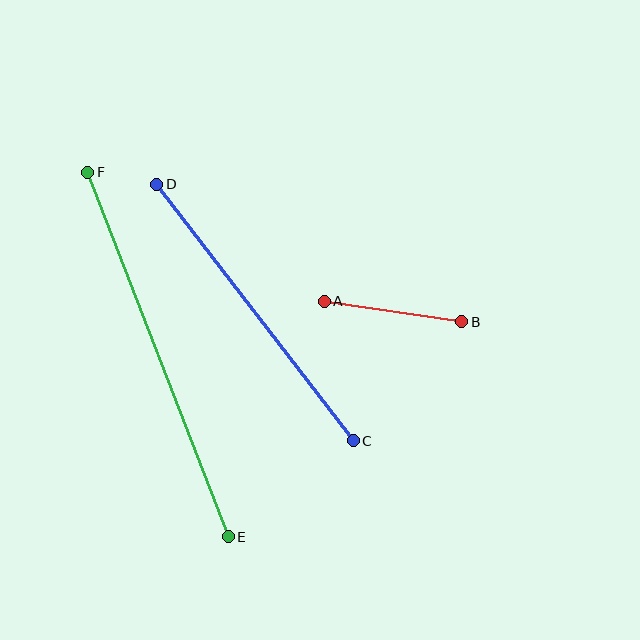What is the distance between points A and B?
The distance is approximately 139 pixels.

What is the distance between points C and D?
The distance is approximately 323 pixels.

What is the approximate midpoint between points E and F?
The midpoint is at approximately (158, 354) pixels.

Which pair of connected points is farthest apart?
Points E and F are farthest apart.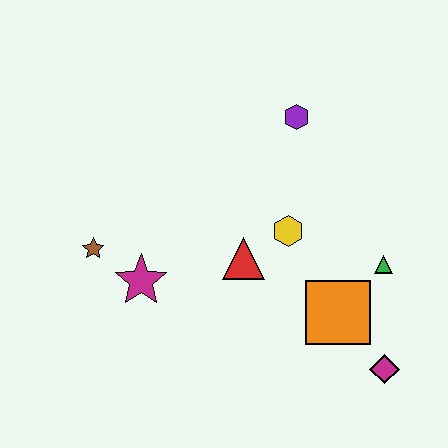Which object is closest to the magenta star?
The brown star is closest to the magenta star.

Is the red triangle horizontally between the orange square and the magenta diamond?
No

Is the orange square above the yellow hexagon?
No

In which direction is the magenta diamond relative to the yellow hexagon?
The magenta diamond is below the yellow hexagon.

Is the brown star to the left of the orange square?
Yes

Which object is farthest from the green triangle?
The brown star is farthest from the green triangle.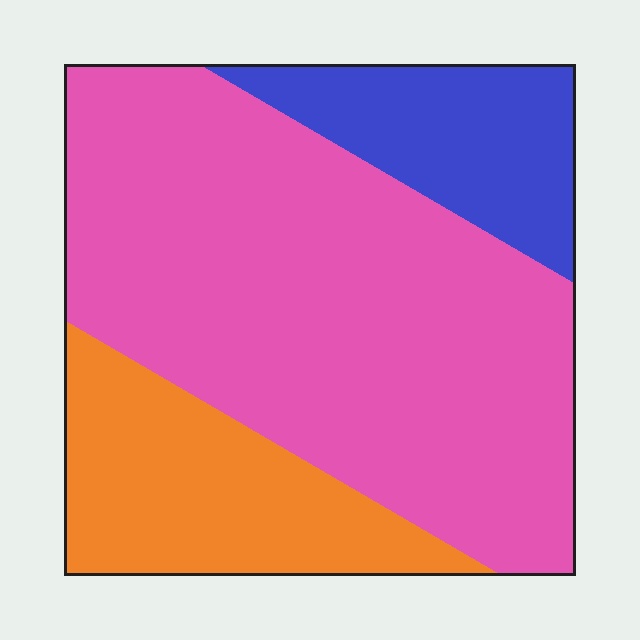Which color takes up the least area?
Blue, at roughly 15%.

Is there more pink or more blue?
Pink.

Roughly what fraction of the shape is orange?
Orange covers around 20% of the shape.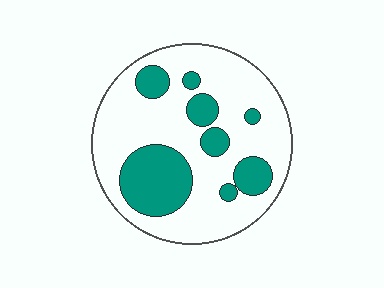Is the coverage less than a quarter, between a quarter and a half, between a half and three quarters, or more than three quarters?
Between a quarter and a half.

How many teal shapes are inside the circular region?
8.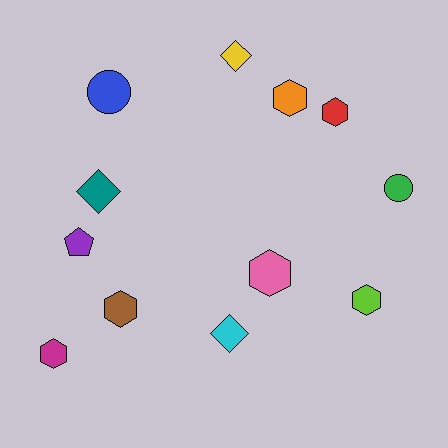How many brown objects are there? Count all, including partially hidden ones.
There is 1 brown object.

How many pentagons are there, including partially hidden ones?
There is 1 pentagon.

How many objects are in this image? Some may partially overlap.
There are 12 objects.